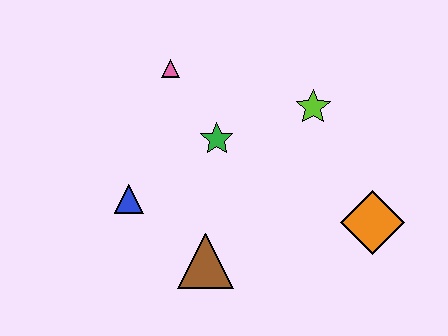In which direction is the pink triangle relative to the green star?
The pink triangle is above the green star.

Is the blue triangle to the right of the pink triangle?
No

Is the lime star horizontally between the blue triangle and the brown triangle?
No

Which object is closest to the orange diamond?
The lime star is closest to the orange diamond.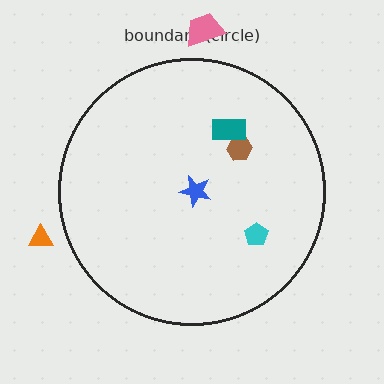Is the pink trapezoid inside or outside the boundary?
Outside.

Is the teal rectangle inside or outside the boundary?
Inside.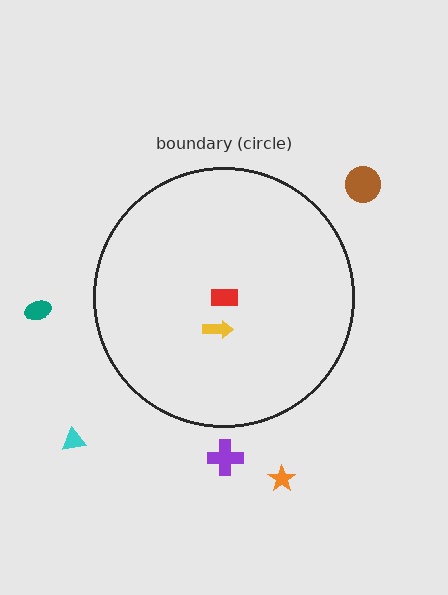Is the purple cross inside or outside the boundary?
Outside.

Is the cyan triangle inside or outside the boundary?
Outside.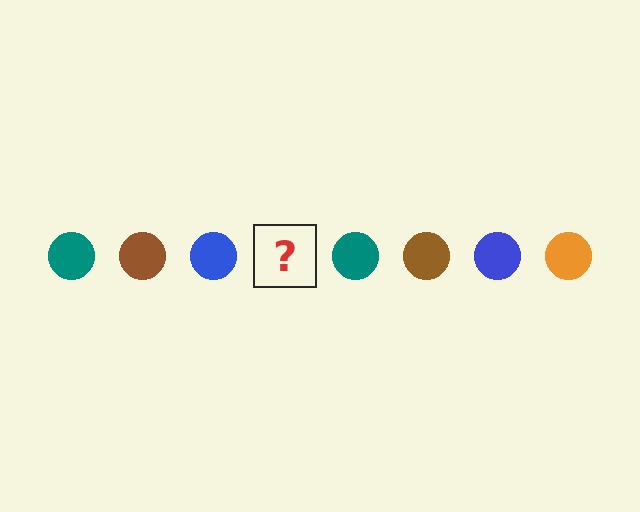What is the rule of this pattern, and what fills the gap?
The rule is that the pattern cycles through teal, brown, blue, orange circles. The gap should be filled with an orange circle.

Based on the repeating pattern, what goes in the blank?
The blank should be an orange circle.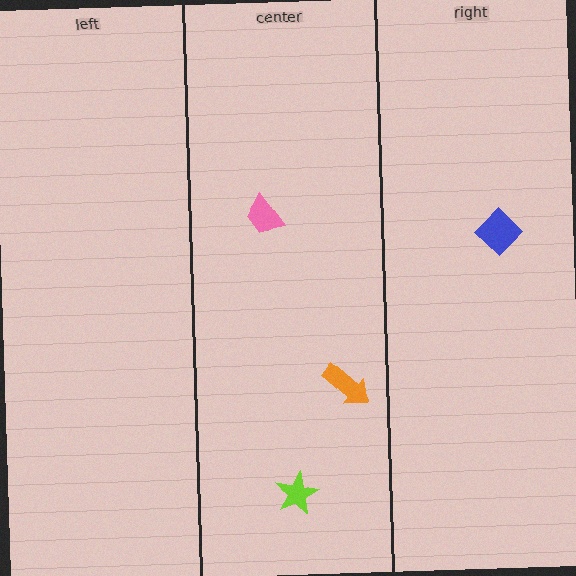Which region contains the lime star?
The center region.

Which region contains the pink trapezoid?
The center region.